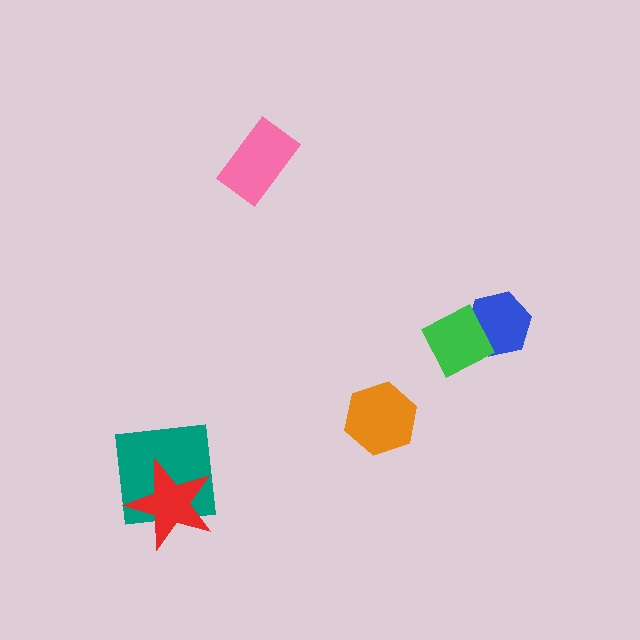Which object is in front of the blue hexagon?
The green diamond is in front of the blue hexagon.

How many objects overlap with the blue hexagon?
1 object overlaps with the blue hexagon.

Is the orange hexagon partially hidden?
No, no other shape covers it.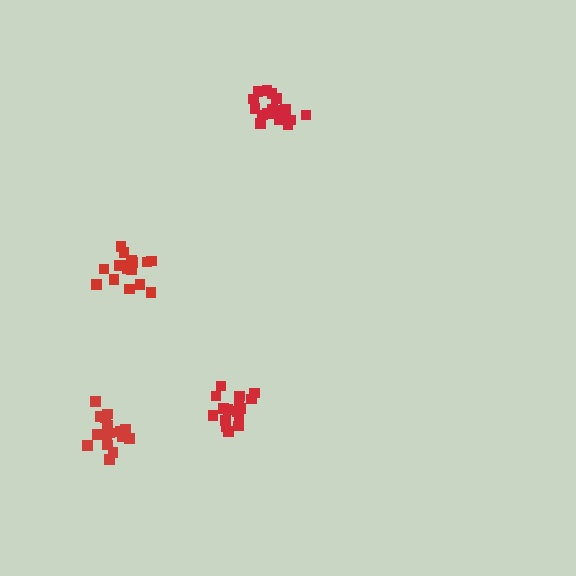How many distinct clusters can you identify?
There are 4 distinct clusters.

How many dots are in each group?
Group 1: 16 dots, Group 2: 16 dots, Group 3: 16 dots, Group 4: 19 dots (67 total).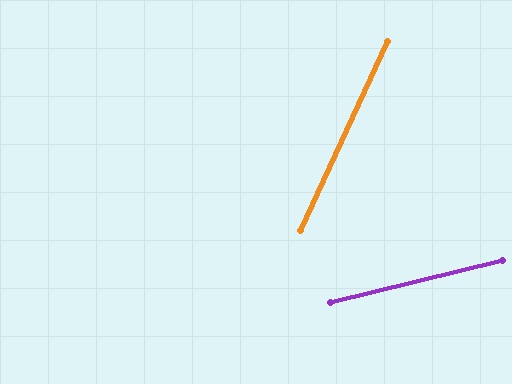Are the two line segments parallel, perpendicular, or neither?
Neither parallel nor perpendicular — they differ by about 51°.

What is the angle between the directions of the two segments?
Approximately 51 degrees.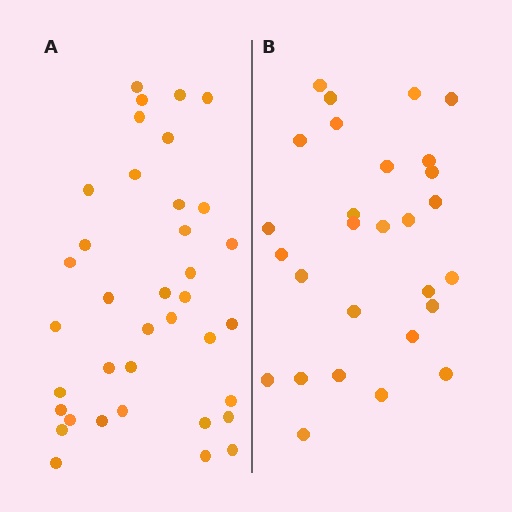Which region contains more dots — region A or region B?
Region A (the left region) has more dots.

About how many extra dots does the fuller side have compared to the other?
Region A has roughly 8 or so more dots than region B.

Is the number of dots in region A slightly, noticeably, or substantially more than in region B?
Region A has noticeably more, but not dramatically so. The ratio is roughly 1.3 to 1.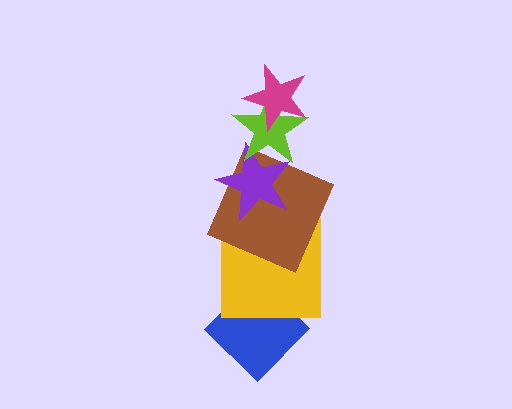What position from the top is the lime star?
The lime star is 2nd from the top.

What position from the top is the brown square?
The brown square is 4th from the top.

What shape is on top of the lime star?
The magenta star is on top of the lime star.